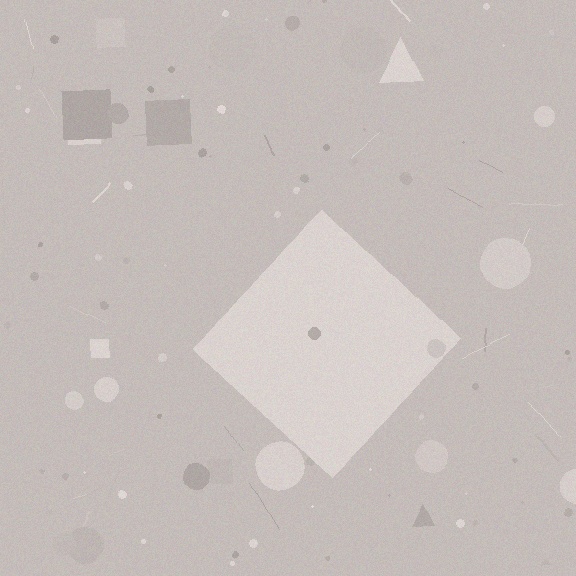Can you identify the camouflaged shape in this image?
The camouflaged shape is a diamond.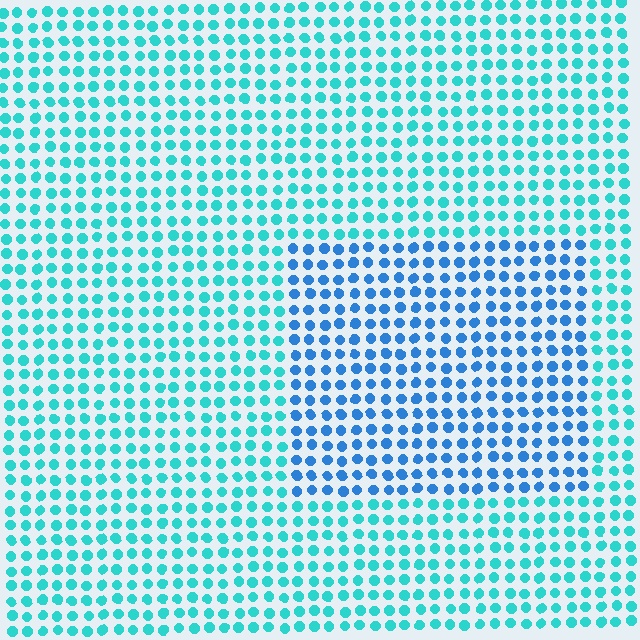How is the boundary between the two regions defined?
The boundary is defined purely by a slight shift in hue (about 33 degrees). Spacing, size, and orientation are identical on both sides.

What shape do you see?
I see a rectangle.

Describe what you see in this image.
The image is filled with small cyan elements in a uniform arrangement. A rectangle-shaped region is visible where the elements are tinted to a slightly different hue, forming a subtle color boundary.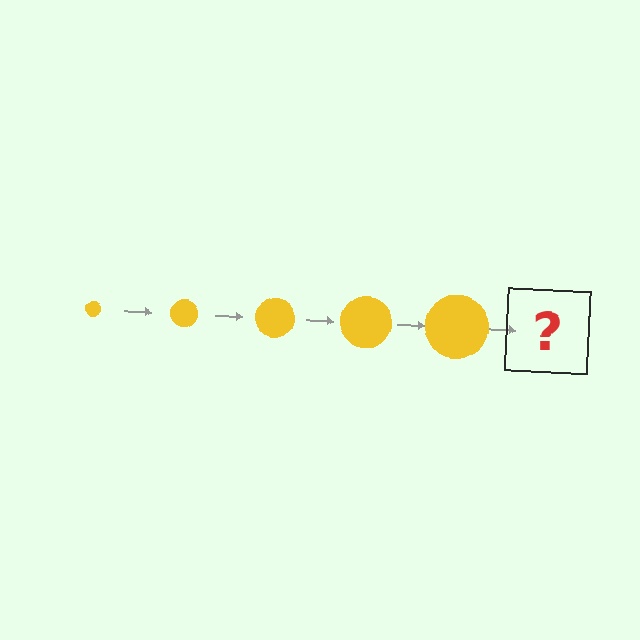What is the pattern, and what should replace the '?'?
The pattern is that the circle gets progressively larger each step. The '?' should be a yellow circle, larger than the previous one.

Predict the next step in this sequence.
The next step is a yellow circle, larger than the previous one.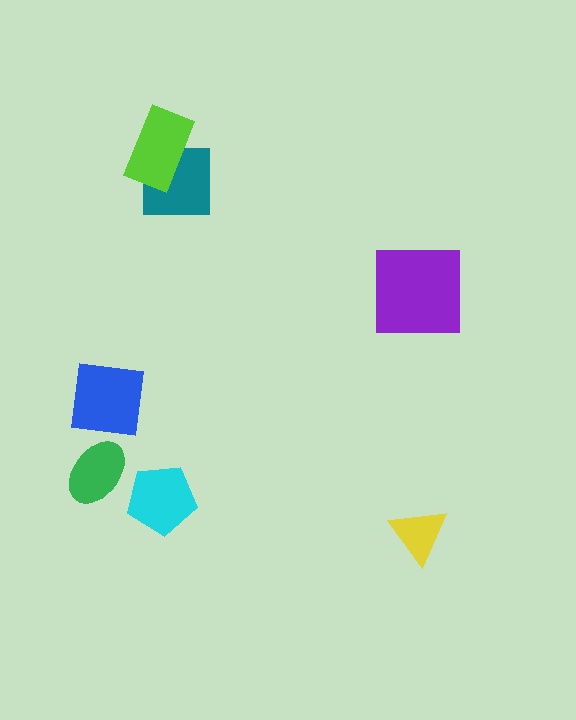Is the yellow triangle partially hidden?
No, no other shape covers it.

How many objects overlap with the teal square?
1 object overlaps with the teal square.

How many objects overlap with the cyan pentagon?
0 objects overlap with the cyan pentagon.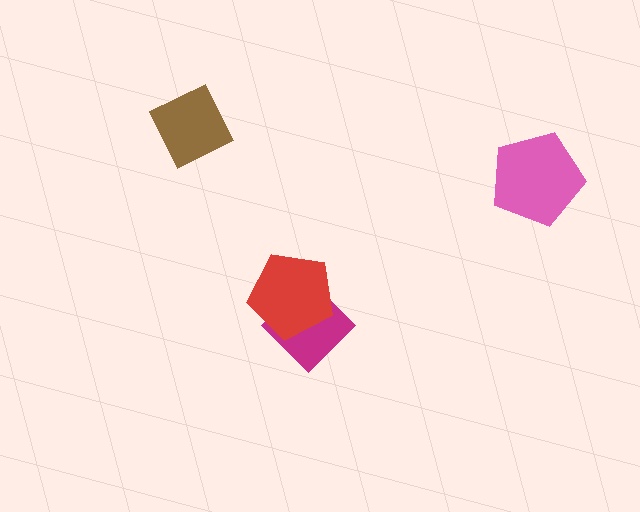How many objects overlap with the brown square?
0 objects overlap with the brown square.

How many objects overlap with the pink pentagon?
0 objects overlap with the pink pentagon.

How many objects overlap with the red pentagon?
1 object overlaps with the red pentagon.